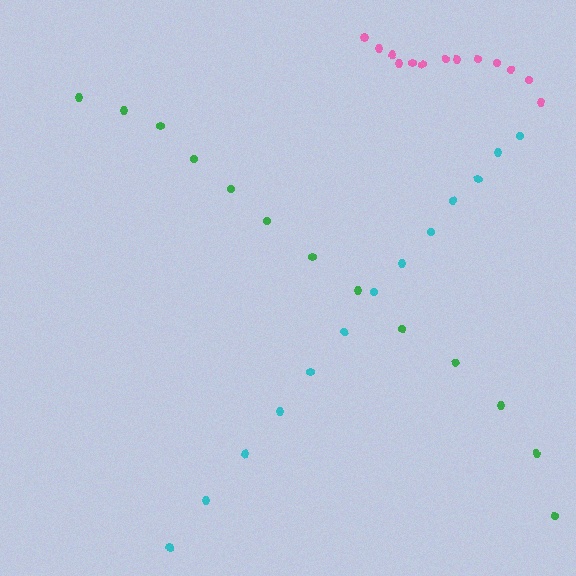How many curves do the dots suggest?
There are 3 distinct paths.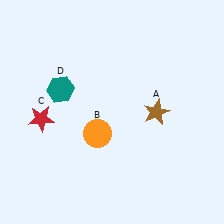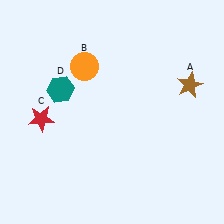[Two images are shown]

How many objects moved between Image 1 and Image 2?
2 objects moved between the two images.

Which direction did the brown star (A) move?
The brown star (A) moved right.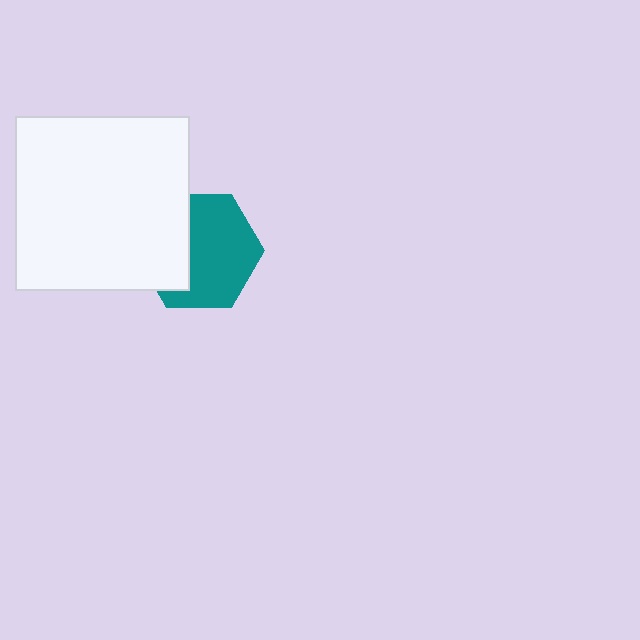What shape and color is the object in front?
The object in front is a white square.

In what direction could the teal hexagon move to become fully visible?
The teal hexagon could move right. That would shift it out from behind the white square entirely.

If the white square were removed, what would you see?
You would see the complete teal hexagon.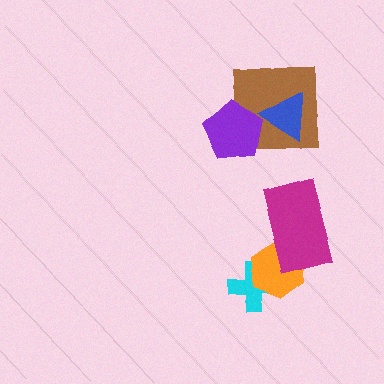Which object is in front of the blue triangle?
The purple pentagon is in front of the blue triangle.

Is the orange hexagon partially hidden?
Yes, it is partially covered by another shape.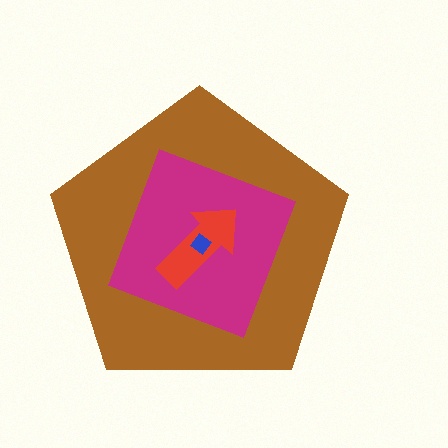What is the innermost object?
The blue diamond.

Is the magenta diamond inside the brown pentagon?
Yes.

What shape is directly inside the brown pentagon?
The magenta diamond.